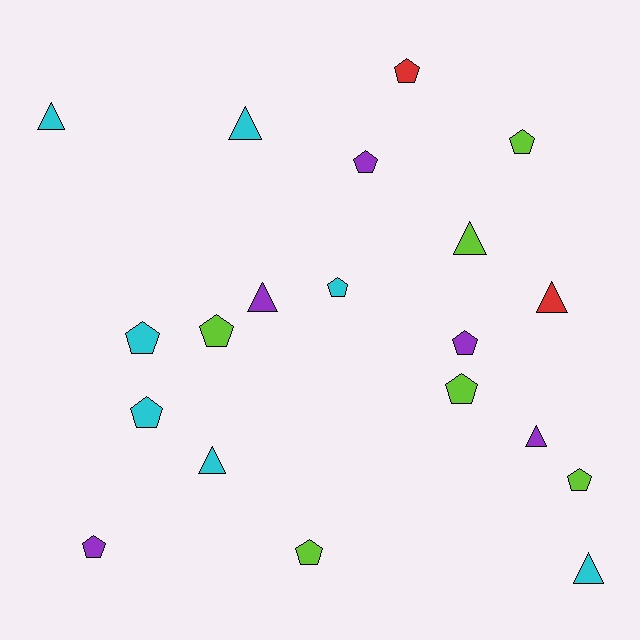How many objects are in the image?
There are 20 objects.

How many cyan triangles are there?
There are 4 cyan triangles.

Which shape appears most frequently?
Pentagon, with 12 objects.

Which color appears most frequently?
Cyan, with 7 objects.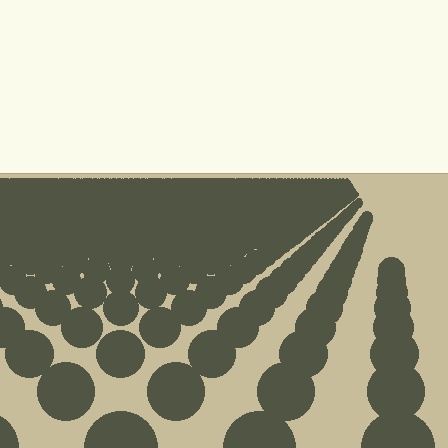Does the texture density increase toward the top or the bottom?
Density increases toward the top.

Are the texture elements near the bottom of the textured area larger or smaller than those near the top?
Larger. Near the bottom, elements are closer to the viewer and appear at a bigger on-screen size.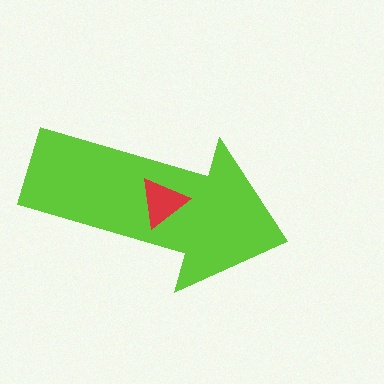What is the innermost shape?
The red triangle.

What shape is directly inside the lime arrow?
The red triangle.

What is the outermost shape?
The lime arrow.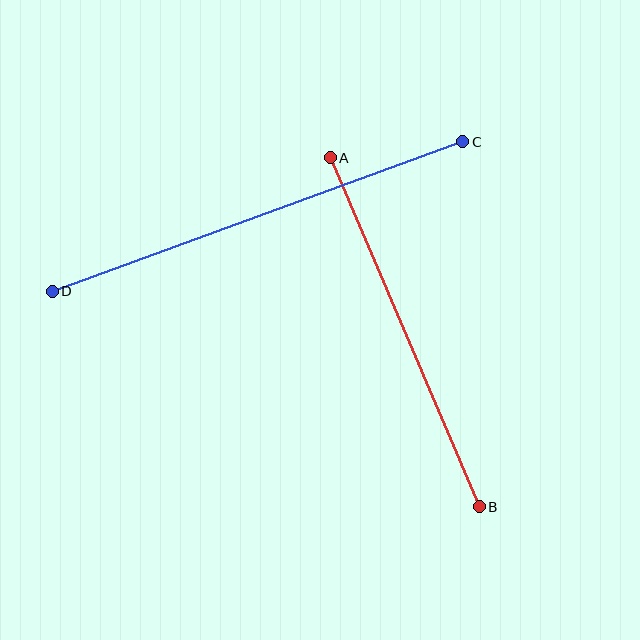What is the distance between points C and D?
The distance is approximately 437 pixels.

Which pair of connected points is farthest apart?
Points C and D are farthest apart.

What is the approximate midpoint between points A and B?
The midpoint is at approximately (405, 332) pixels.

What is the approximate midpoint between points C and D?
The midpoint is at approximately (258, 217) pixels.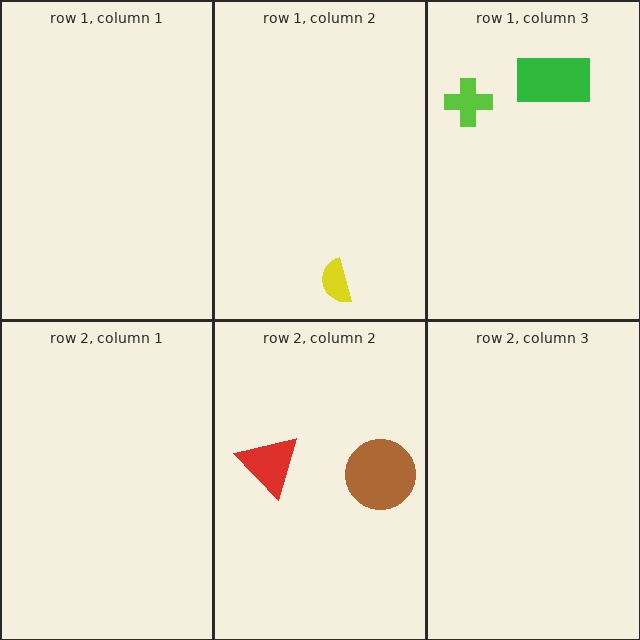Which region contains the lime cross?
The row 1, column 3 region.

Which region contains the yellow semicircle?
The row 1, column 2 region.